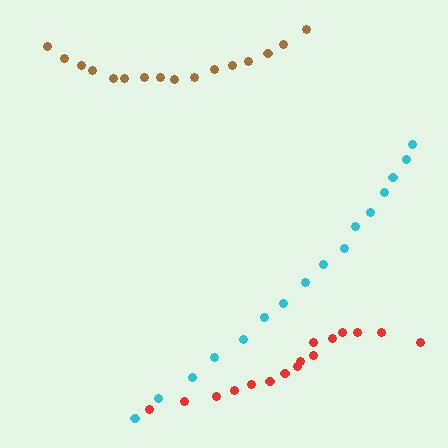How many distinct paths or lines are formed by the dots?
There are 3 distinct paths.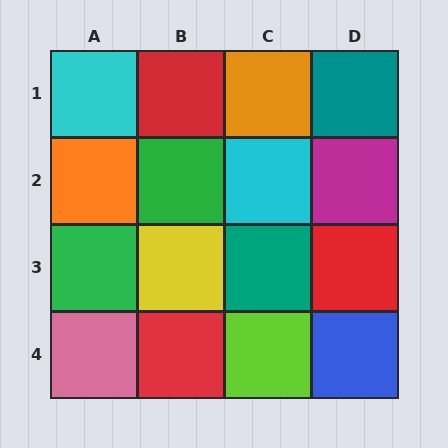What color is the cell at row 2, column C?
Cyan.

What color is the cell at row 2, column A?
Orange.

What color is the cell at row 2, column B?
Green.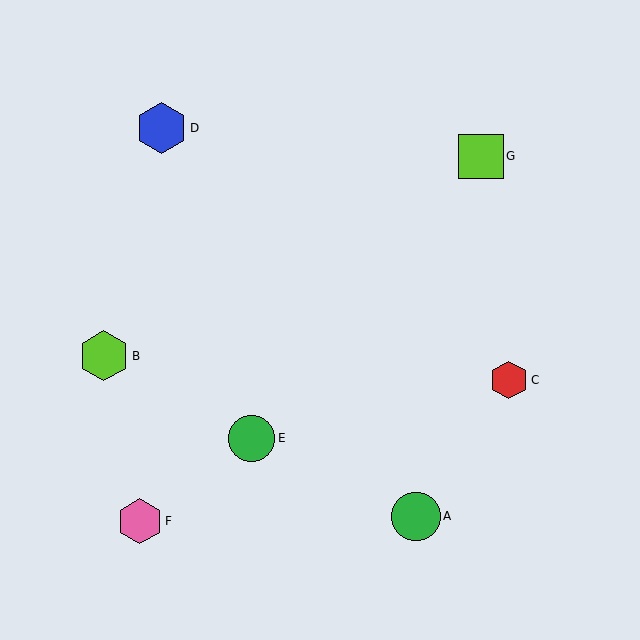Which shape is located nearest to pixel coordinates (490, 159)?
The lime square (labeled G) at (481, 156) is nearest to that location.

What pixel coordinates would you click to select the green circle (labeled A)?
Click at (416, 517) to select the green circle A.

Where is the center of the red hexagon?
The center of the red hexagon is at (509, 380).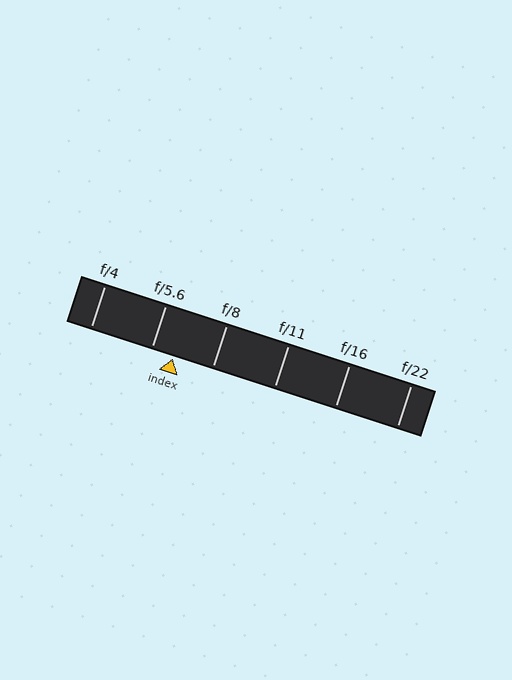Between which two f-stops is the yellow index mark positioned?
The index mark is between f/5.6 and f/8.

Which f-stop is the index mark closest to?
The index mark is closest to f/5.6.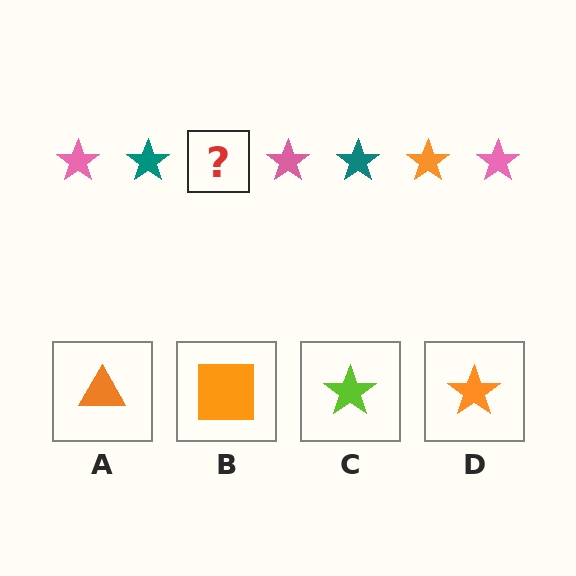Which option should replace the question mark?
Option D.